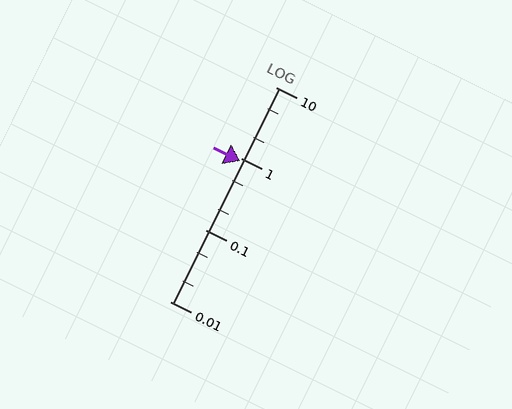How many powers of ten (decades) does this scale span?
The scale spans 3 decades, from 0.01 to 10.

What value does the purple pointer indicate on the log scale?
The pointer indicates approximately 0.91.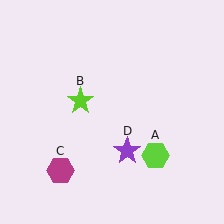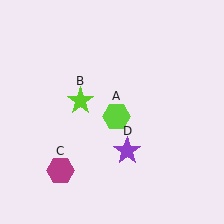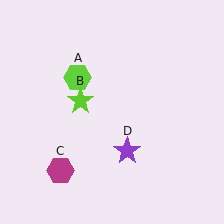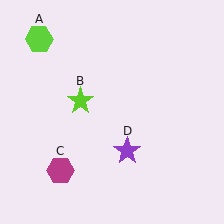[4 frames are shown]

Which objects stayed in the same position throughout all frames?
Lime star (object B) and magenta hexagon (object C) and purple star (object D) remained stationary.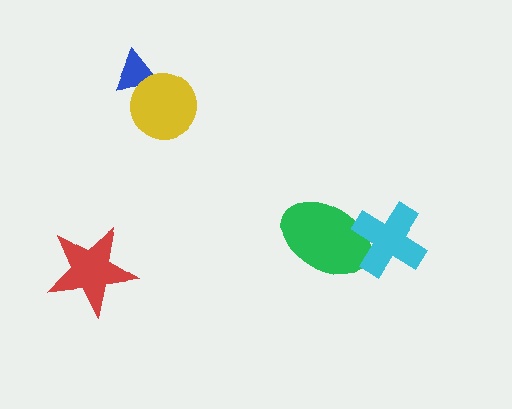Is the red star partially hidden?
No, no other shape covers it.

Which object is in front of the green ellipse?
The cyan cross is in front of the green ellipse.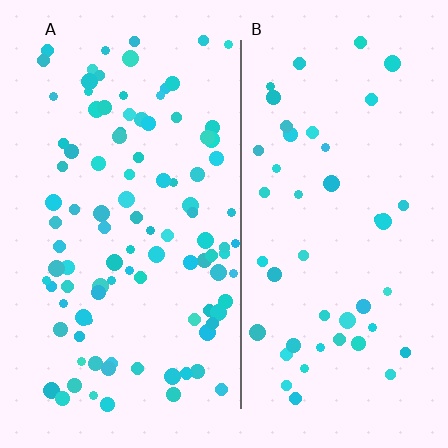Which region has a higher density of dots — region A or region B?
A (the left).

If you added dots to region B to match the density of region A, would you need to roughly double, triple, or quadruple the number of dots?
Approximately double.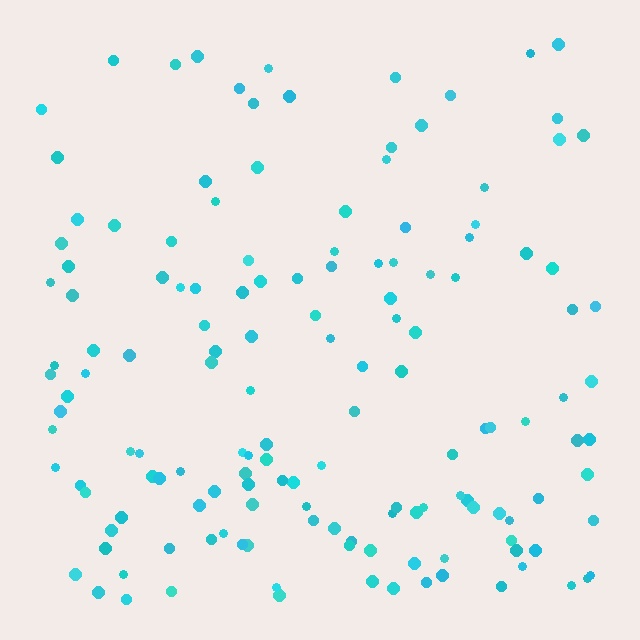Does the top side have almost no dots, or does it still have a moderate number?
Still a moderate number, just noticeably fewer than the bottom.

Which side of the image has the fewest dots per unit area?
The top.